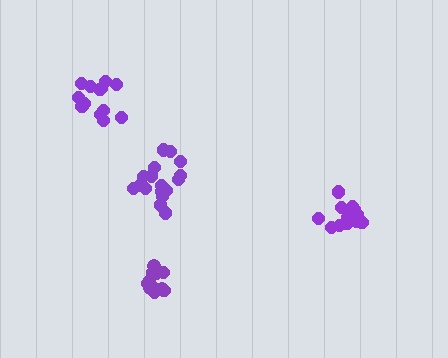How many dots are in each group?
Group 1: 13 dots, Group 2: 16 dots, Group 3: 13 dots, Group 4: 17 dots (59 total).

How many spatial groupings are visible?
There are 4 spatial groupings.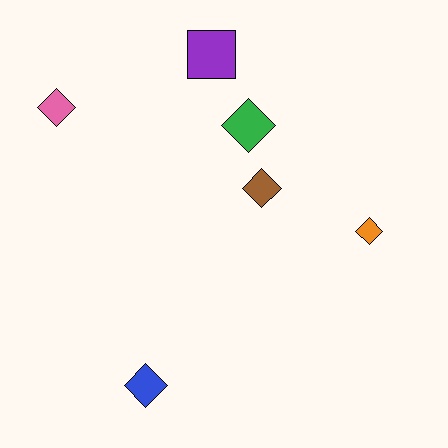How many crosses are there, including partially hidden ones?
There are no crosses.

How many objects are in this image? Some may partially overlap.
There are 6 objects.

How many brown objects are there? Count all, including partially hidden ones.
There is 1 brown object.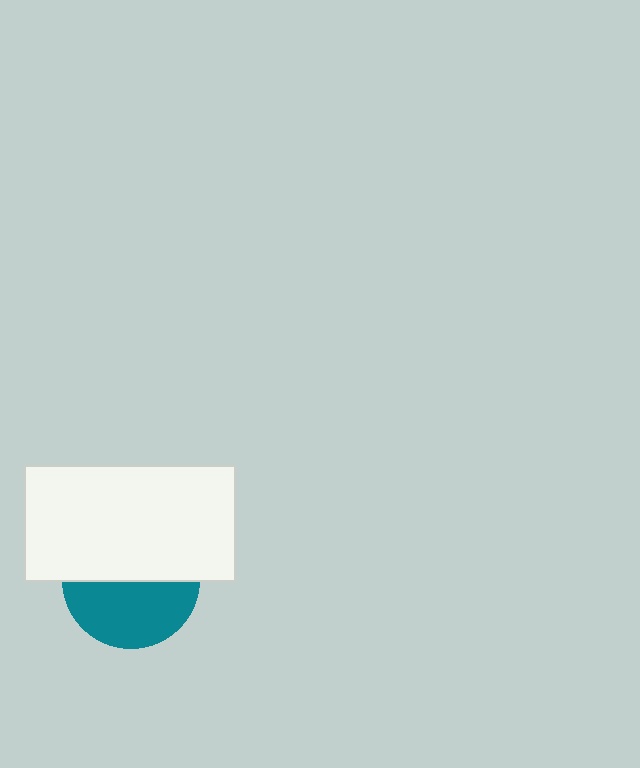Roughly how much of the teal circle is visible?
About half of it is visible (roughly 48%).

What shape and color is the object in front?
The object in front is a white rectangle.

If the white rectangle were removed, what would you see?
You would see the complete teal circle.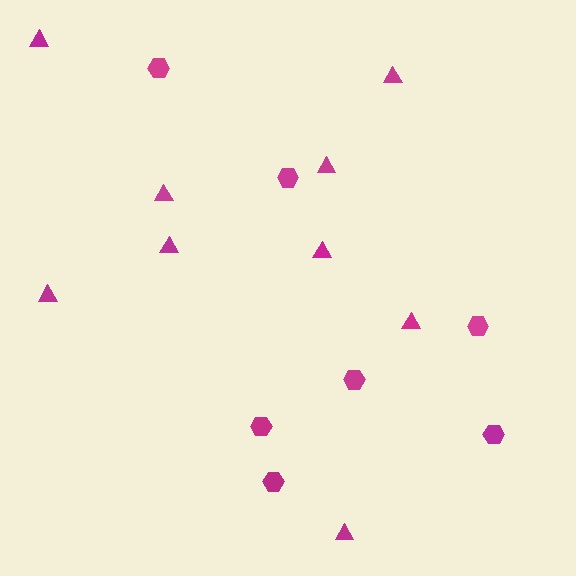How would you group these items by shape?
There are 2 groups: one group of triangles (9) and one group of hexagons (7).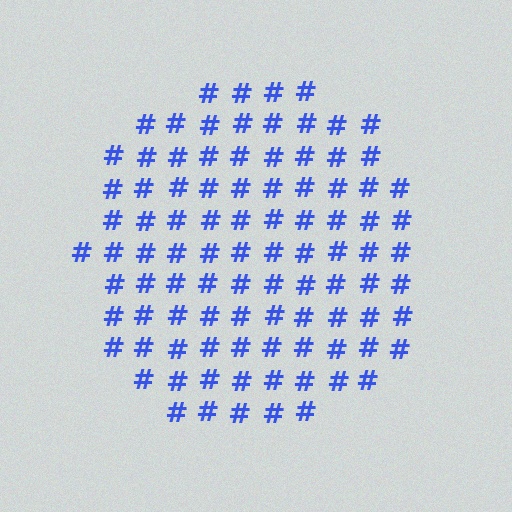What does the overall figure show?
The overall figure shows a circle.